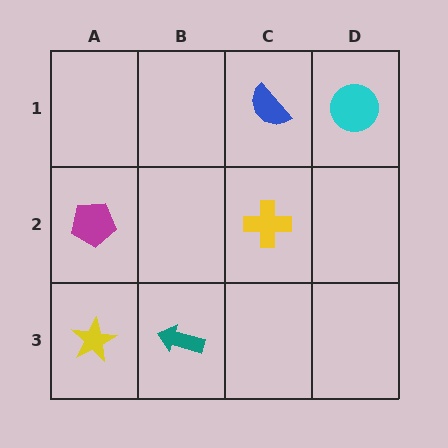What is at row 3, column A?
A yellow star.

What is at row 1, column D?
A cyan circle.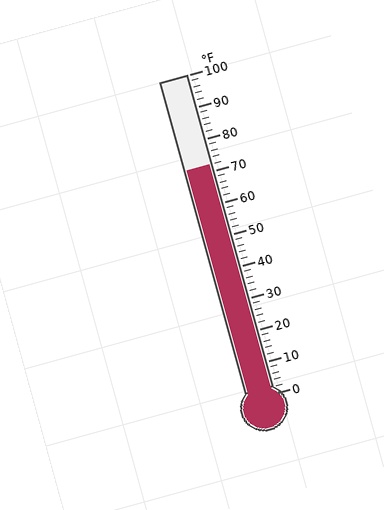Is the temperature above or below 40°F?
The temperature is above 40°F.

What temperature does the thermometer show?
The thermometer shows approximately 72°F.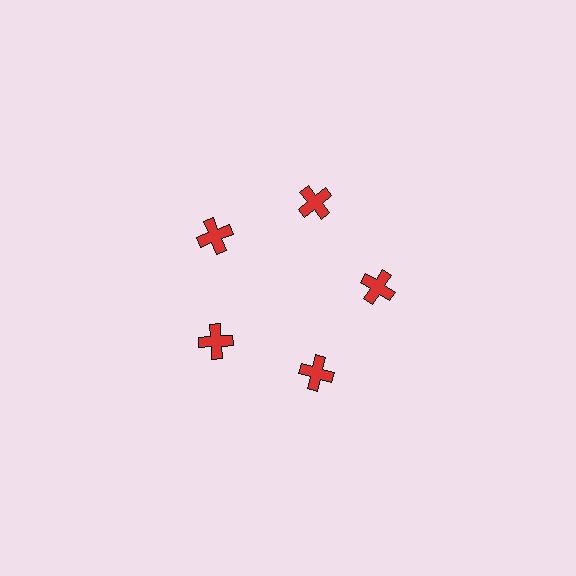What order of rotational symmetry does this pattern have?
This pattern has 5-fold rotational symmetry.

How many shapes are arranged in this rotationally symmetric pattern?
There are 5 shapes, arranged in 5 groups of 1.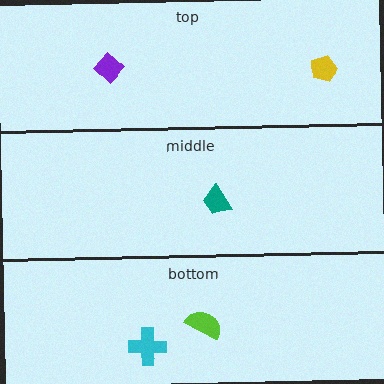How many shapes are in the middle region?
1.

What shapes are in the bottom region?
The cyan cross, the lime semicircle.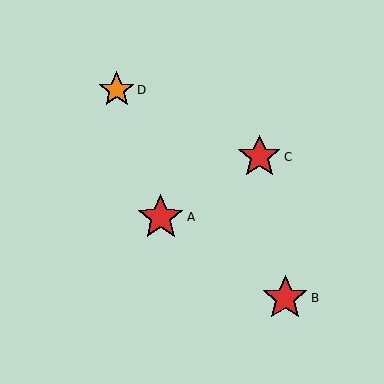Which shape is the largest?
The red star (labeled A) is the largest.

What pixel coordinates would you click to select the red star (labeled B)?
Click at (285, 298) to select the red star B.